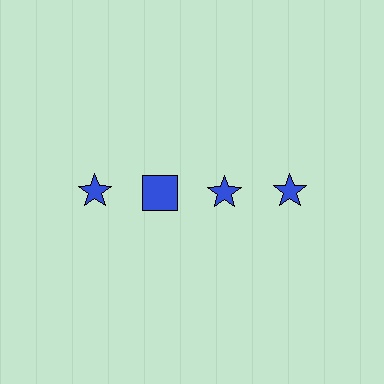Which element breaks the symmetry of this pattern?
The blue square in the top row, second from left column breaks the symmetry. All other shapes are blue stars.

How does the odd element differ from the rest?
It has a different shape: square instead of star.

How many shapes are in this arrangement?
There are 4 shapes arranged in a grid pattern.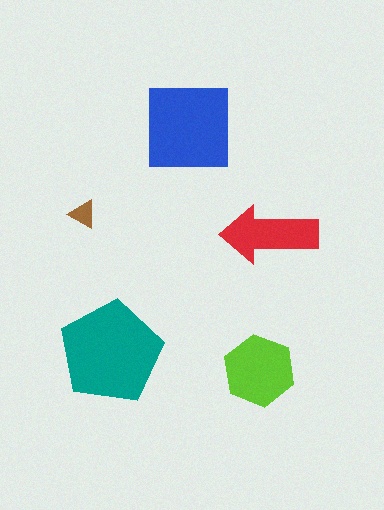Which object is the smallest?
The brown triangle.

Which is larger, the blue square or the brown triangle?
The blue square.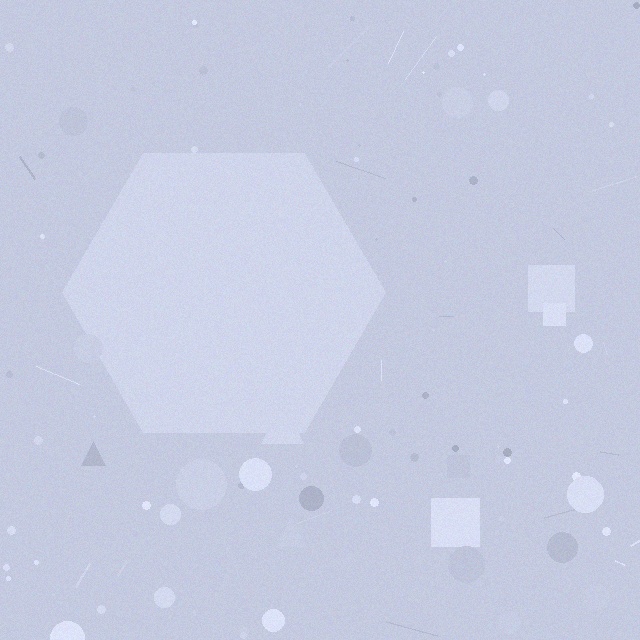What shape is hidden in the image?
A hexagon is hidden in the image.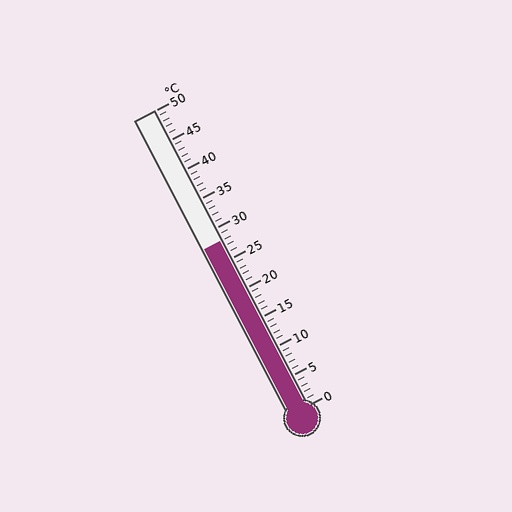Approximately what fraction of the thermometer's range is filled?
The thermometer is filled to approximately 55% of its range.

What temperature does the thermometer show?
The thermometer shows approximately 28°C.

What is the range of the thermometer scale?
The thermometer scale ranges from 0°C to 50°C.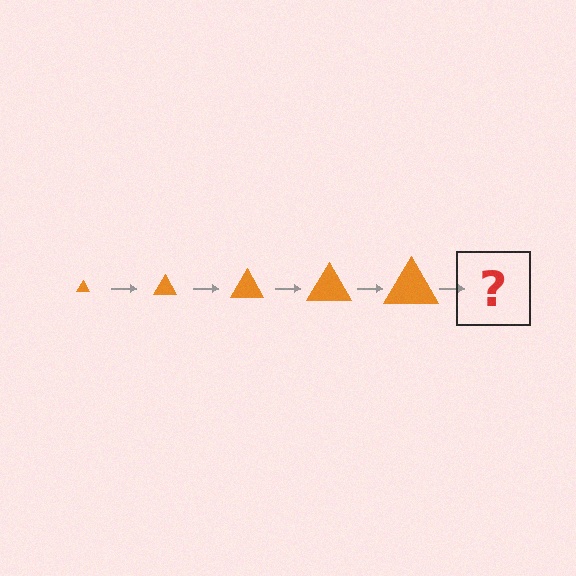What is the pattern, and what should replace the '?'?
The pattern is that the triangle gets progressively larger each step. The '?' should be an orange triangle, larger than the previous one.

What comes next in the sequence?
The next element should be an orange triangle, larger than the previous one.